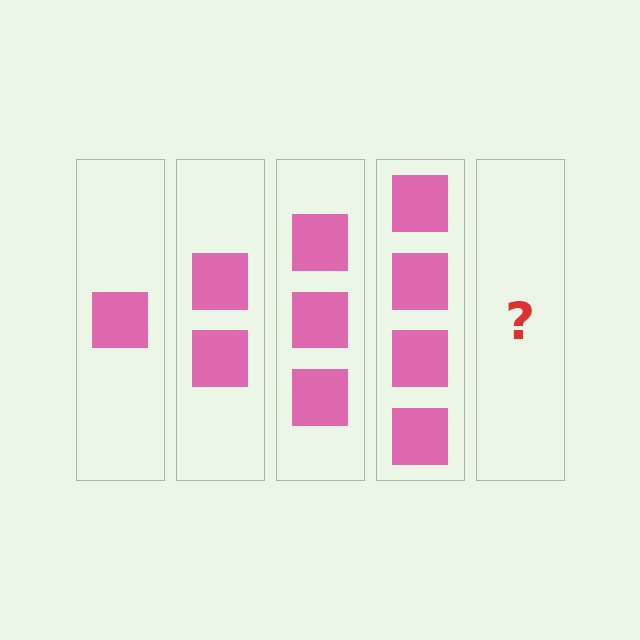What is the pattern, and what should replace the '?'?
The pattern is that each step adds one more square. The '?' should be 5 squares.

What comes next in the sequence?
The next element should be 5 squares.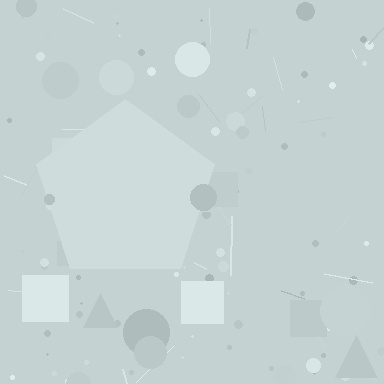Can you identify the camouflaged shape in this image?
The camouflaged shape is a pentagon.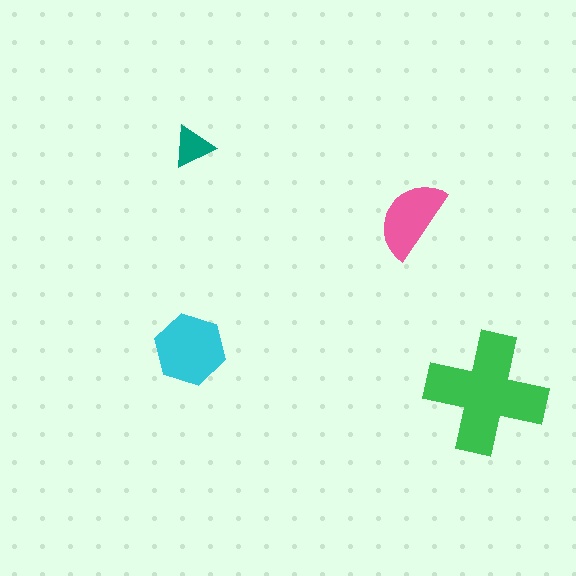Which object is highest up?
The teal triangle is topmost.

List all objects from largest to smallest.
The green cross, the cyan hexagon, the pink semicircle, the teal triangle.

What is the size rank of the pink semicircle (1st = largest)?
3rd.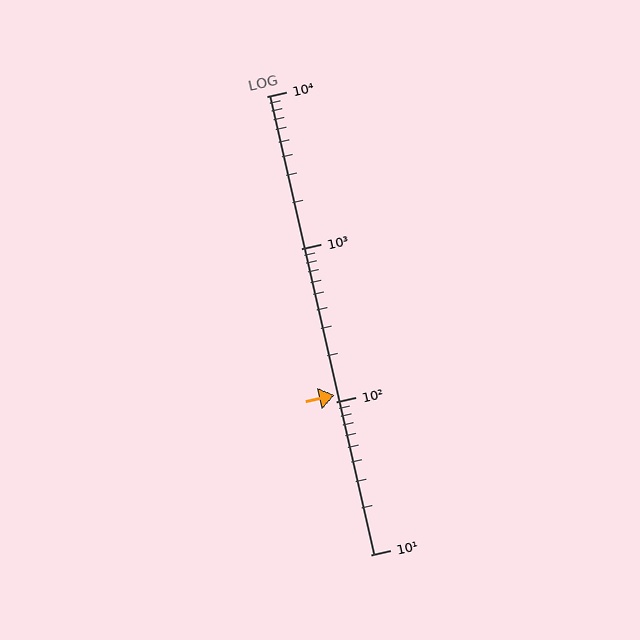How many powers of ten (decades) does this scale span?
The scale spans 3 decades, from 10 to 10000.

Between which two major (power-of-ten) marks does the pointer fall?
The pointer is between 100 and 1000.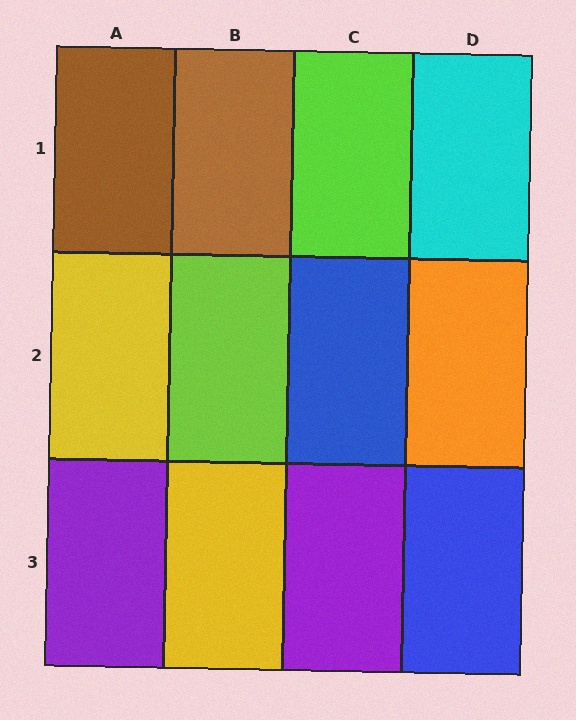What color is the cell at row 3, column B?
Yellow.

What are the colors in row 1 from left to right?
Brown, brown, lime, cyan.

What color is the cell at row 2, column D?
Orange.